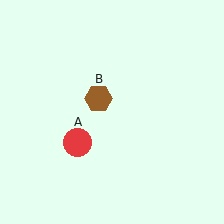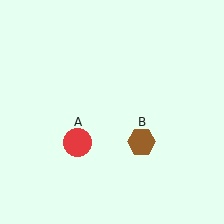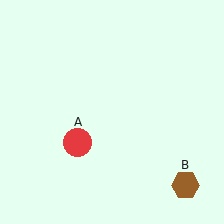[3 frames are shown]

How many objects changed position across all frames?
1 object changed position: brown hexagon (object B).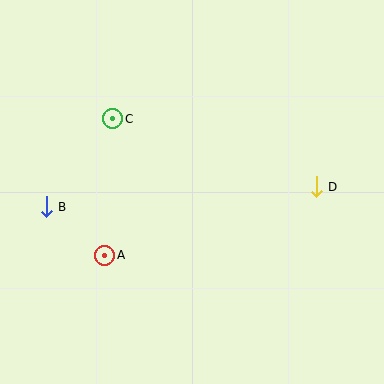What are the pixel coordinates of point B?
Point B is at (46, 207).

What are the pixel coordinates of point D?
Point D is at (316, 187).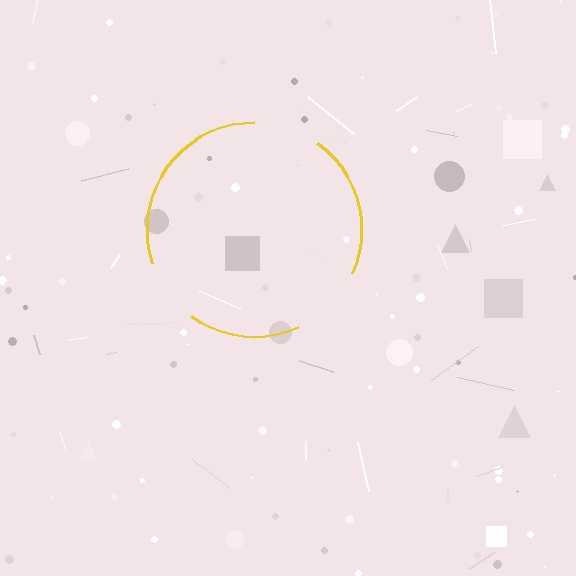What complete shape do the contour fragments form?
The contour fragments form a circle.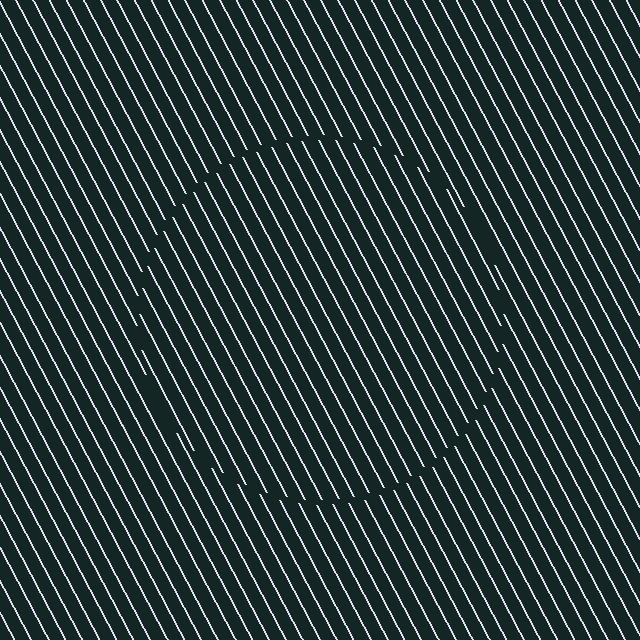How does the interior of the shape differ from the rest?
The interior of the shape contains the same grating, shifted by half a period — the contour is defined by the phase discontinuity where line-ends from the inner and outer gratings abut.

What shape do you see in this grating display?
An illusory circle. The interior of the shape contains the same grating, shifted by half a period — the contour is defined by the phase discontinuity where line-ends from the inner and outer gratings abut.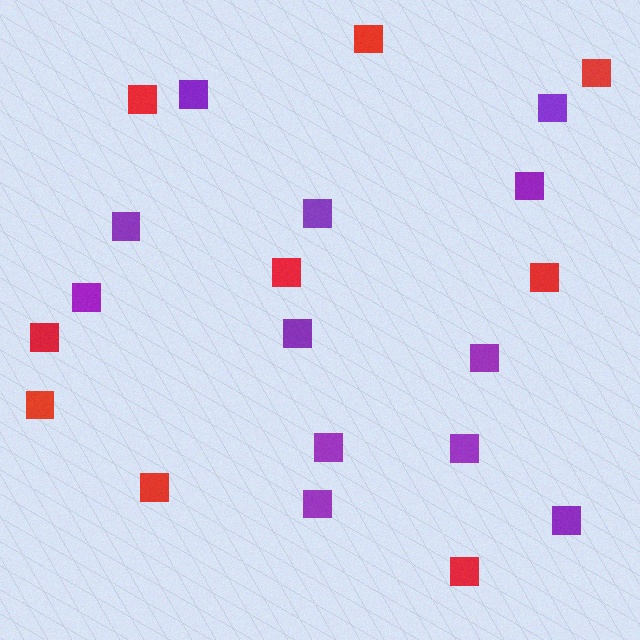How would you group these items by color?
There are 2 groups: one group of red squares (9) and one group of purple squares (12).